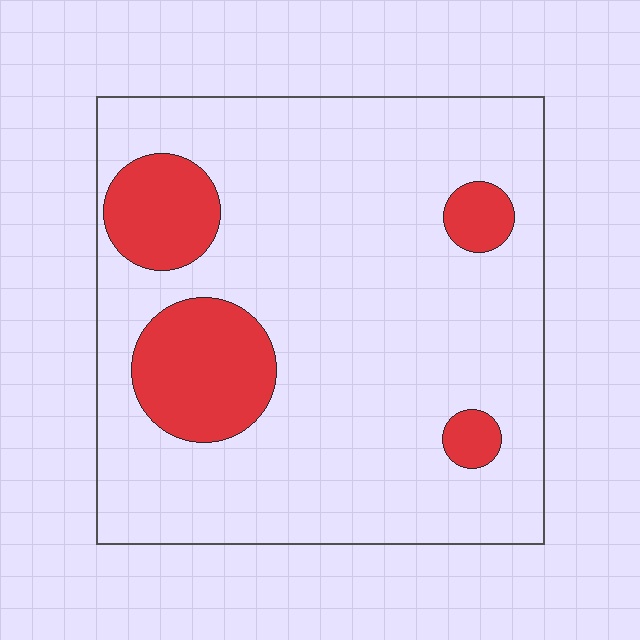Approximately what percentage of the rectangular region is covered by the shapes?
Approximately 15%.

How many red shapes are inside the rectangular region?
4.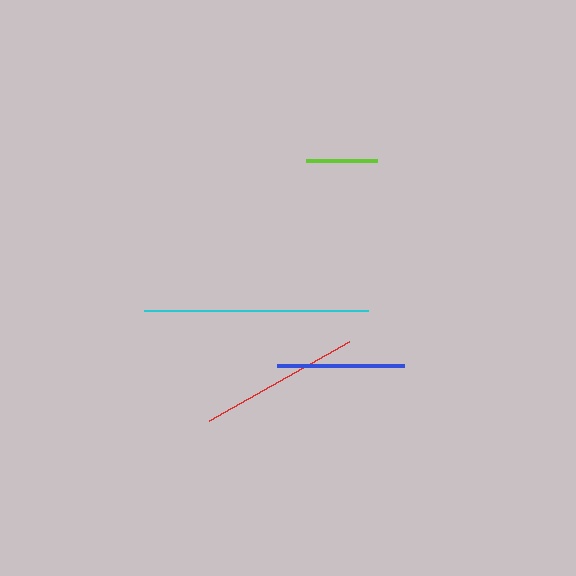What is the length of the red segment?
The red segment is approximately 161 pixels long.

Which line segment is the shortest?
The lime line is the shortest at approximately 71 pixels.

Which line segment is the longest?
The cyan line is the longest at approximately 224 pixels.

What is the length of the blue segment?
The blue segment is approximately 128 pixels long.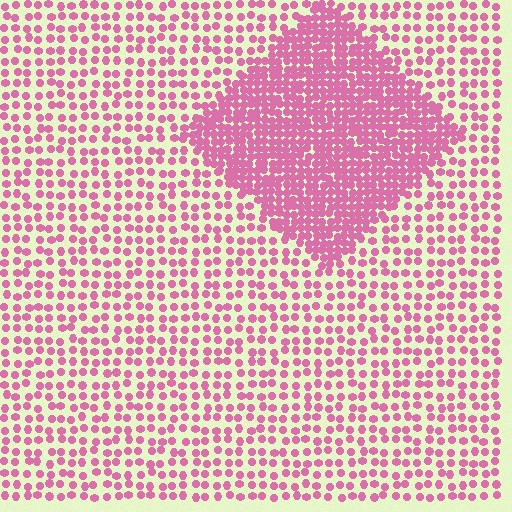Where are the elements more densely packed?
The elements are more densely packed inside the diamond boundary.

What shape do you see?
I see a diamond.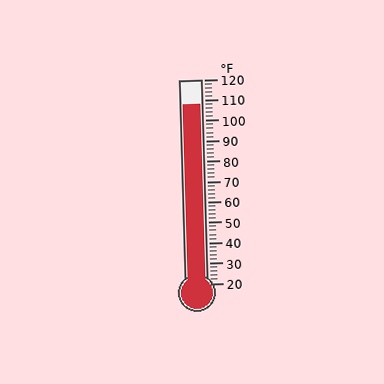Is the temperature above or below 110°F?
The temperature is below 110°F.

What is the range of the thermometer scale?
The thermometer scale ranges from 20°F to 120°F.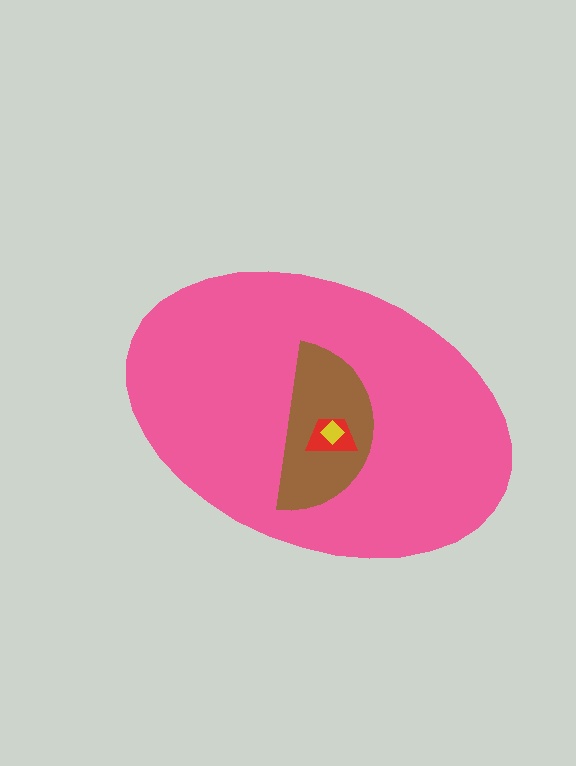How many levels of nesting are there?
4.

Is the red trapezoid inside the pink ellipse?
Yes.